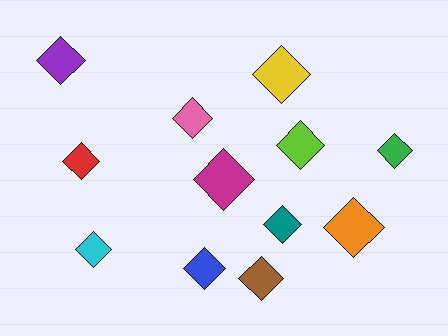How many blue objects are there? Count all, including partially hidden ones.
There is 1 blue object.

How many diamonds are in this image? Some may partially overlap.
There are 12 diamonds.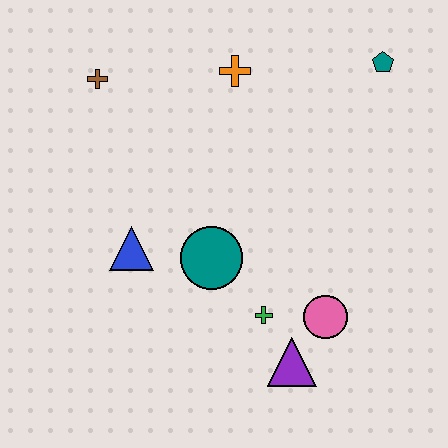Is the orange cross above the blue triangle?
Yes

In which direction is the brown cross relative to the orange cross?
The brown cross is to the left of the orange cross.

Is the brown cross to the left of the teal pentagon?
Yes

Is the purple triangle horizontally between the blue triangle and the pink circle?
Yes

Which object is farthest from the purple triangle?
The brown cross is farthest from the purple triangle.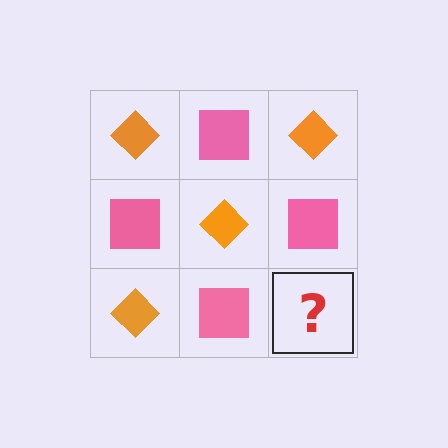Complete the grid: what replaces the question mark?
The question mark should be replaced with an orange diamond.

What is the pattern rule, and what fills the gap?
The rule is that it alternates orange diamond and pink square in a checkerboard pattern. The gap should be filled with an orange diamond.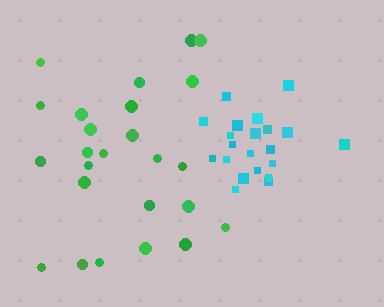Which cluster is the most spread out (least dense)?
Green.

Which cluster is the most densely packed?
Cyan.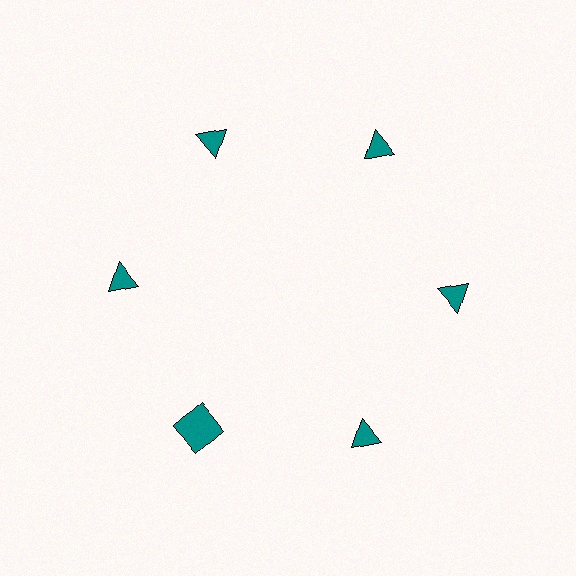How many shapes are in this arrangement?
There are 6 shapes arranged in a ring pattern.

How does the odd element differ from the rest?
It has a different shape: square instead of triangle.